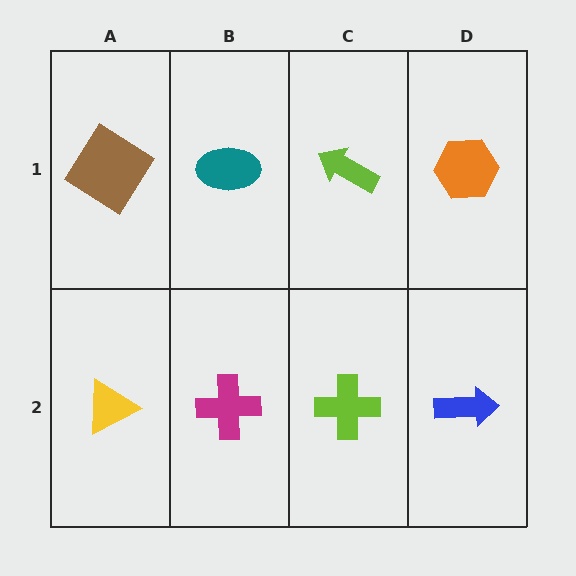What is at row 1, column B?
A teal ellipse.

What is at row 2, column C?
A lime cross.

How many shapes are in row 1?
4 shapes.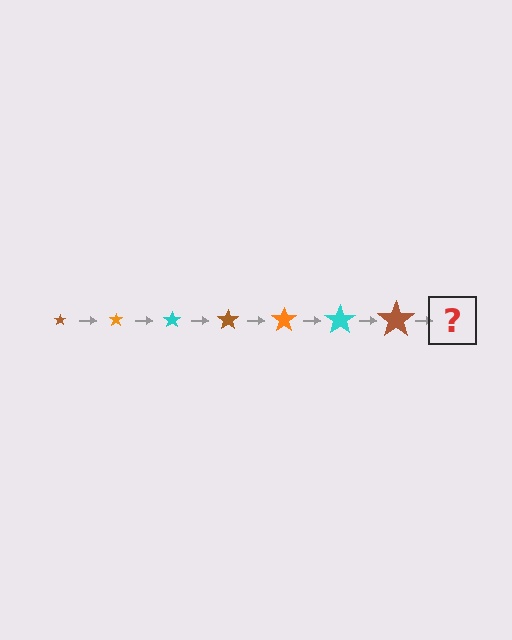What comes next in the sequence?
The next element should be an orange star, larger than the previous one.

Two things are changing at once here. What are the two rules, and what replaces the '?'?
The two rules are that the star grows larger each step and the color cycles through brown, orange, and cyan. The '?' should be an orange star, larger than the previous one.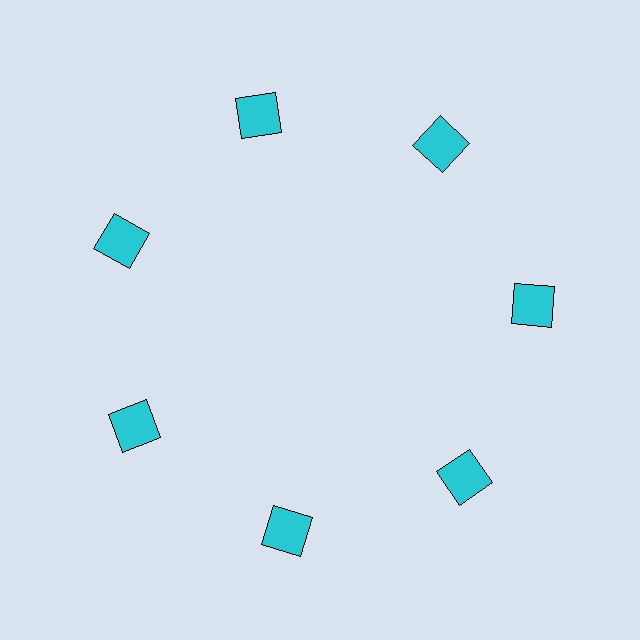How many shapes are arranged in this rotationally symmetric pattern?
There are 7 shapes, arranged in 7 groups of 1.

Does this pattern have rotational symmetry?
Yes, this pattern has 7-fold rotational symmetry. It looks the same after rotating 51 degrees around the center.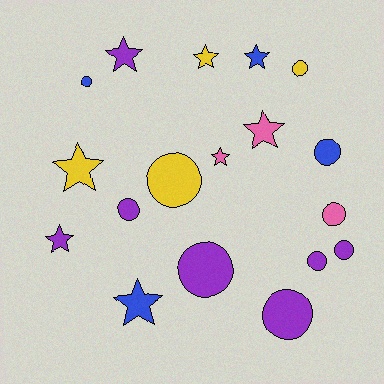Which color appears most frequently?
Purple, with 7 objects.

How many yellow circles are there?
There are 2 yellow circles.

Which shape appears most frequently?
Circle, with 10 objects.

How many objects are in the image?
There are 18 objects.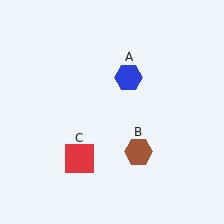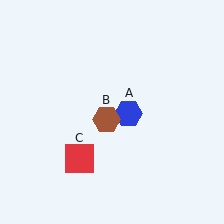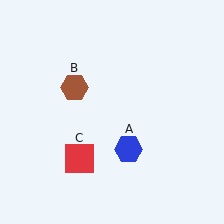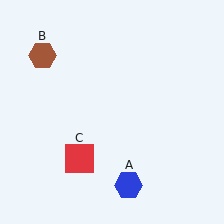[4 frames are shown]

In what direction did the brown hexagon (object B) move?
The brown hexagon (object B) moved up and to the left.